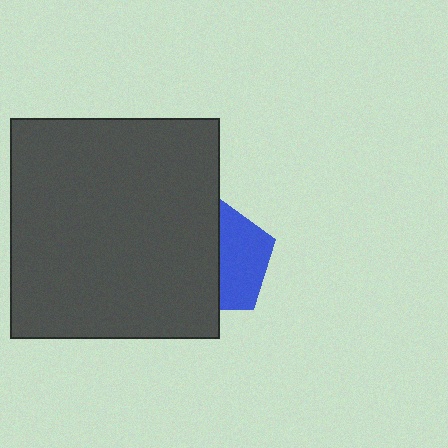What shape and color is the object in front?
The object in front is a dark gray rectangle.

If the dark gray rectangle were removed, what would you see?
You would see the complete blue pentagon.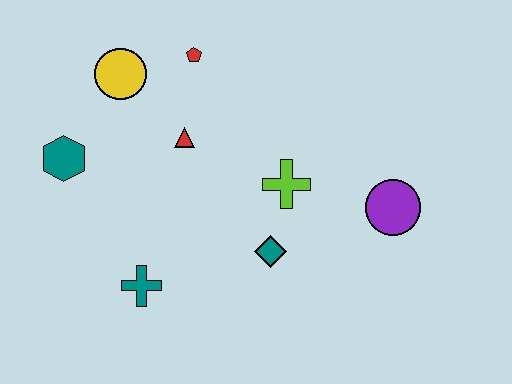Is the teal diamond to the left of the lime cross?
Yes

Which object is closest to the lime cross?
The teal diamond is closest to the lime cross.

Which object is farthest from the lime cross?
The teal hexagon is farthest from the lime cross.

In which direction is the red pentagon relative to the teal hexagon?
The red pentagon is to the right of the teal hexagon.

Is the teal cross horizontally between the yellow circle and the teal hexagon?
No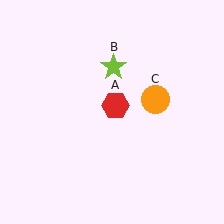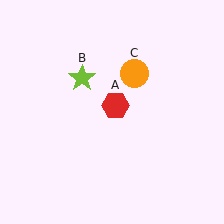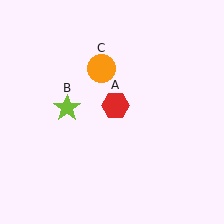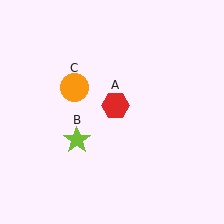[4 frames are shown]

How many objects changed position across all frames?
2 objects changed position: lime star (object B), orange circle (object C).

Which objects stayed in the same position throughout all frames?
Red hexagon (object A) remained stationary.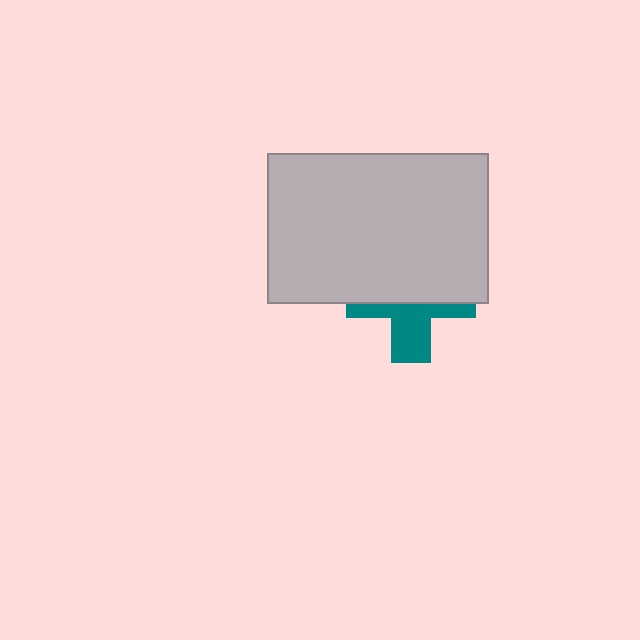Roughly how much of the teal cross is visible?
A small part of it is visible (roughly 42%).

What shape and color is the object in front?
The object in front is a light gray rectangle.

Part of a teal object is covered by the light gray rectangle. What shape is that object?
It is a cross.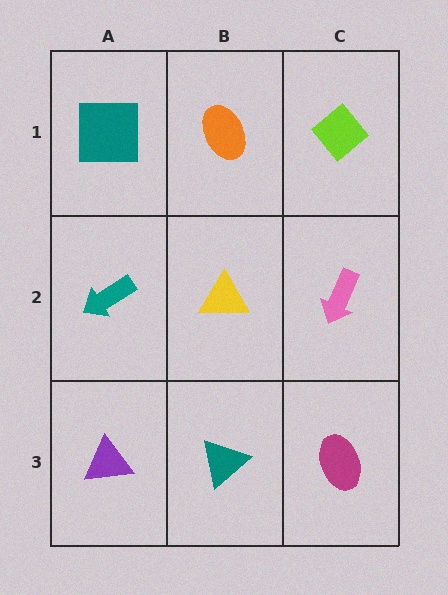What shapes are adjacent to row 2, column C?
A lime diamond (row 1, column C), a magenta ellipse (row 3, column C), a yellow triangle (row 2, column B).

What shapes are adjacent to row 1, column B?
A yellow triangle (row 2, column B), a teal square (row 1, column A), a lime diamond (row 1, column C).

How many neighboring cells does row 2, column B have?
4.